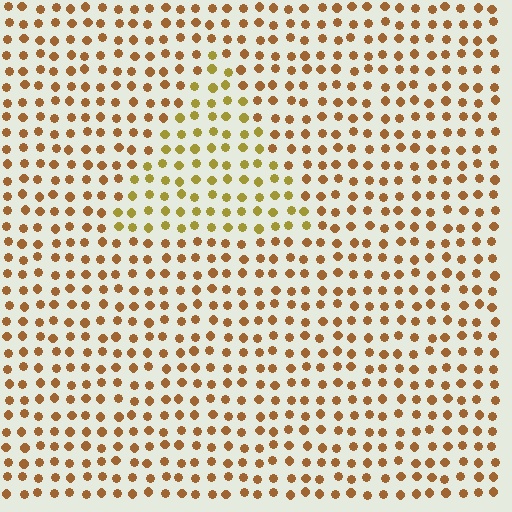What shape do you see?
I see a triangle.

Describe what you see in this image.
The image is filled with small brown elements in a uniform arrangement. A triangle-shaped region is visible where the elements are tinted to a slightly different hue, forming a subtle color boundary.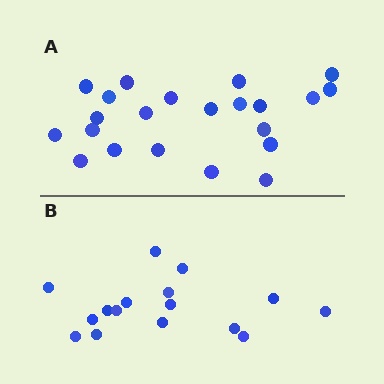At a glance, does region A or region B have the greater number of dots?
Region A (the top region) has more dots.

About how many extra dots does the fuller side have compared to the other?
Region A has about 6 more dots than region B.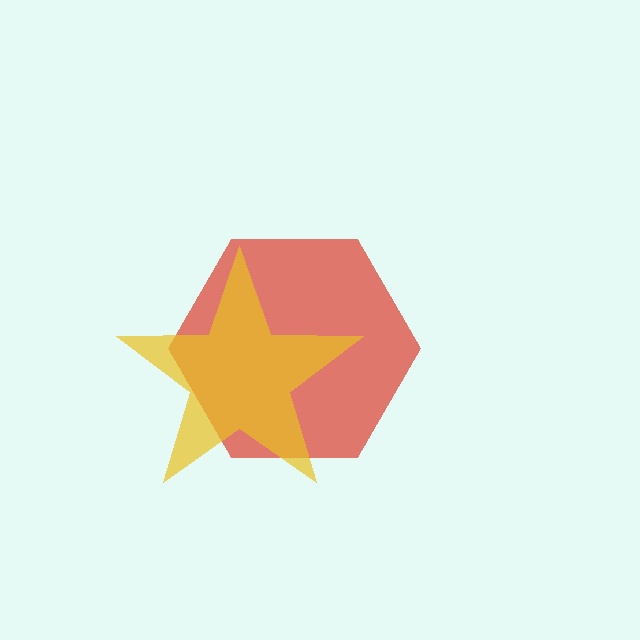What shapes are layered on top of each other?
The layered shapes are: a red hexagon, a yellow star.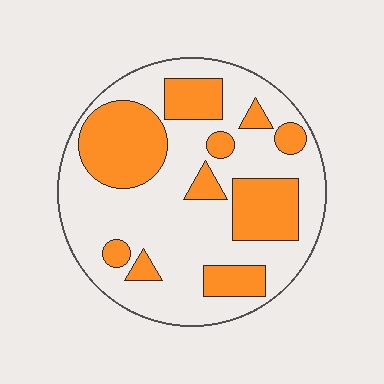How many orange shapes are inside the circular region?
10.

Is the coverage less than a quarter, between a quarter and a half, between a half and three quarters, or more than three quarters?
Between a quarter and a half.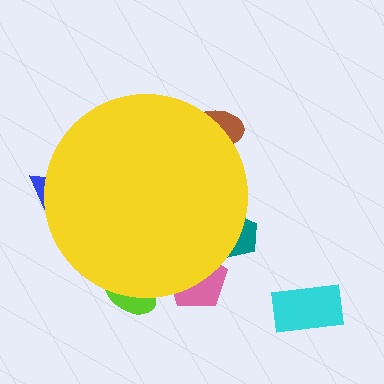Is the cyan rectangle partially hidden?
No, the cyan rectangle is fully visible.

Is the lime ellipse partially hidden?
Yes, the lime ellipse is partially hidden behind the yellow circle.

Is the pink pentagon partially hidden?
Yes, the pink pentagon is partially hidden behind the yellow circle.